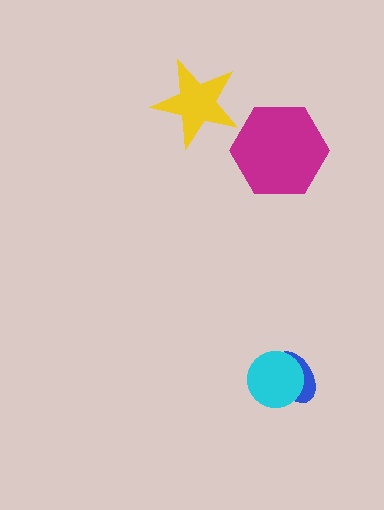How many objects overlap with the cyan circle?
1 object overlaps with the cyan circle.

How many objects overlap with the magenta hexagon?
0 objects overlap with the magenta hexagon.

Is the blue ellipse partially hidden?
Yes, it is partially covered by another shape.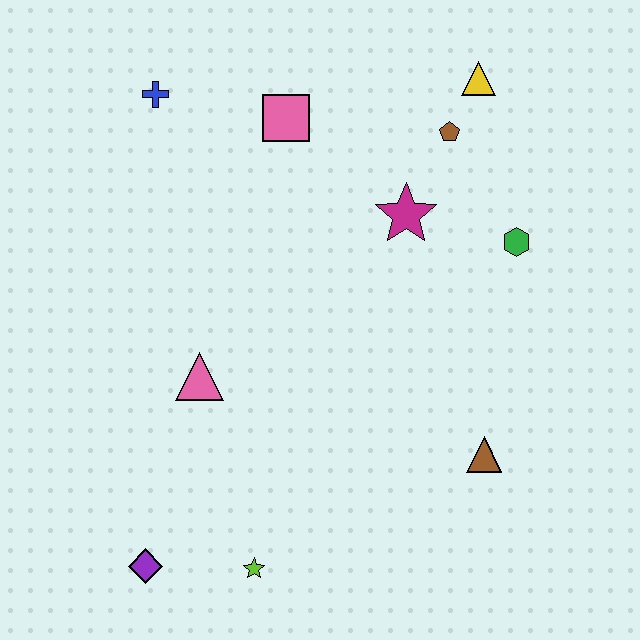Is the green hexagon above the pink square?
No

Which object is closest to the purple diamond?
The lime star is closest to the purple diamond.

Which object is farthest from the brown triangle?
The blue cross is farthest from the brown triangle.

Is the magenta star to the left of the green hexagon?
Yes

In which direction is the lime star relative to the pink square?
The lime star is below the pink square.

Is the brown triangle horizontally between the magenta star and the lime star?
No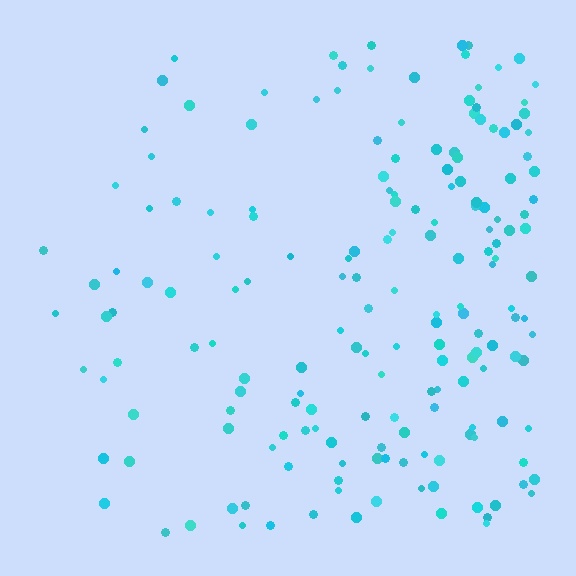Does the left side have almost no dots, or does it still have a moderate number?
Still a moderate number, just noticeably fewer than the right.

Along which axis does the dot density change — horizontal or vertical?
Horizontal.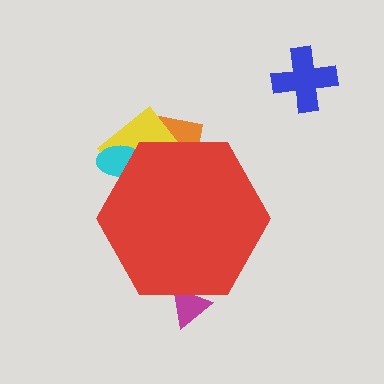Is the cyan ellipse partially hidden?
Yes, the cyan ellipse is partially hidden behind the red hexagon.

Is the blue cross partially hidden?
No, the blue cross is fully visible.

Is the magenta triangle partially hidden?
Yes, the magenta triangle is partially hidden behind the red hexagon.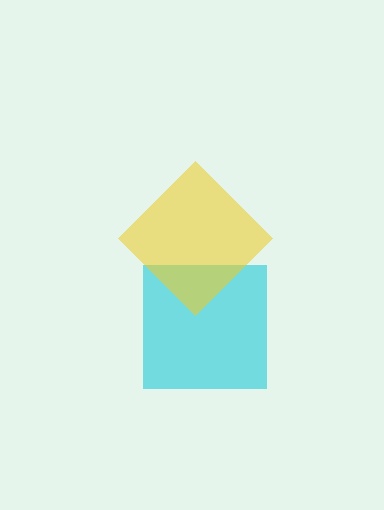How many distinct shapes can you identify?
There are 2 distinct shapes: a cyan square, a yellow diamond.